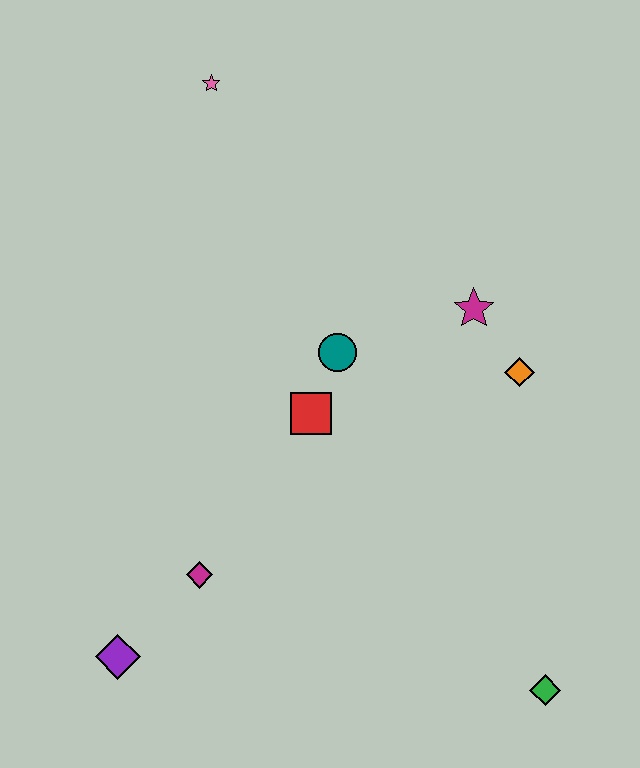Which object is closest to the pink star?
The teal circle is closest to the pink star.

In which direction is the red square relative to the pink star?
The red square is below the pink star.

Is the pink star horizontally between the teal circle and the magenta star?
No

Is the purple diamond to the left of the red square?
Yes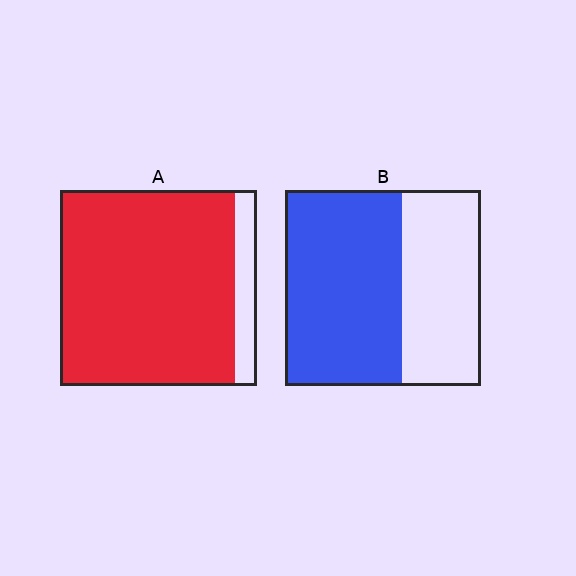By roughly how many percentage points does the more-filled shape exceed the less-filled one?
By roughly 30 percentage points (A over B).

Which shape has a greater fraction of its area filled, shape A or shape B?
Shape A.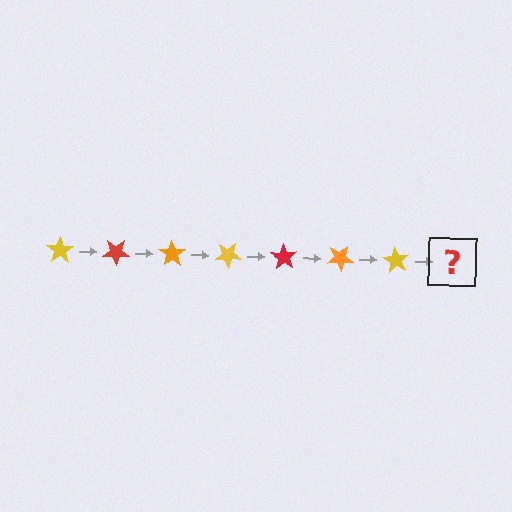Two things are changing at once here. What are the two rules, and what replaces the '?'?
The two rules are that it rotates 35 degrees each step and the color cycles through yellow, red, and orange. The '?' should be a red star, rotated 245 degrees from the start.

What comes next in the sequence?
The next element should be a red star, rotated 245 degrees from the start.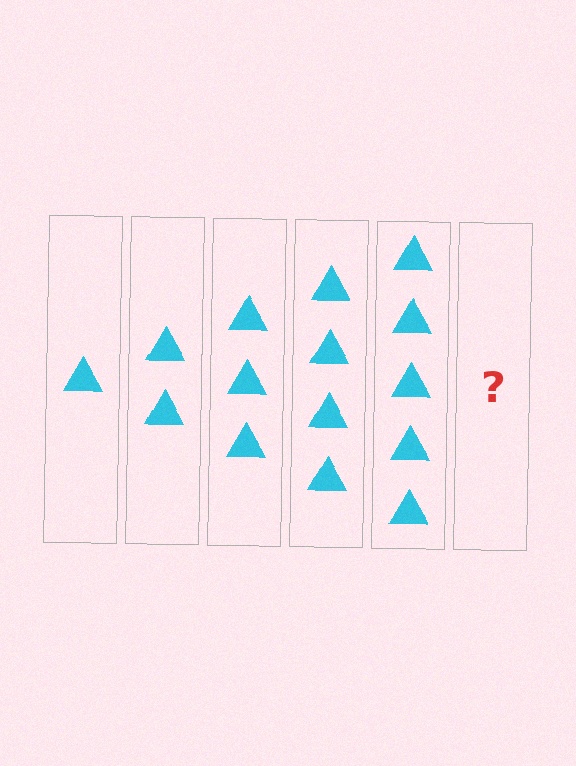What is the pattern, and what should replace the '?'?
The pattern is that each step adds one more triangle. The '?' should be 6 triangles.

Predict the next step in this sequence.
The next step is 6 triangles.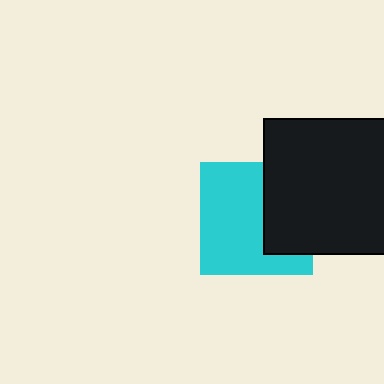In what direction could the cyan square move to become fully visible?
The cyan square could move left. That would shift it out from behind the black square entirely.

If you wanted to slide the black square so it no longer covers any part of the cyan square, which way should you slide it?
Slide it right — that is the most direct way to separate the two shapes.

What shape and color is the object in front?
The object in front is a black square.